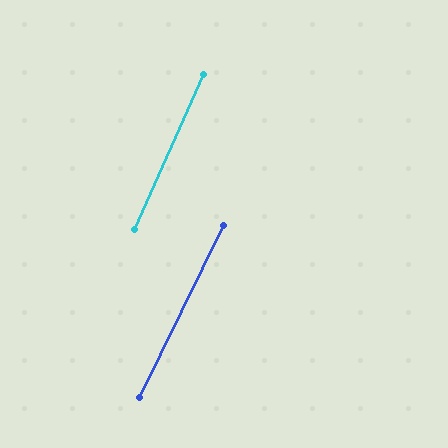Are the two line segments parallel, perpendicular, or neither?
Parallel — their directions differ by only 1.7°.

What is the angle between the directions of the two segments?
Approximately 2 degrees.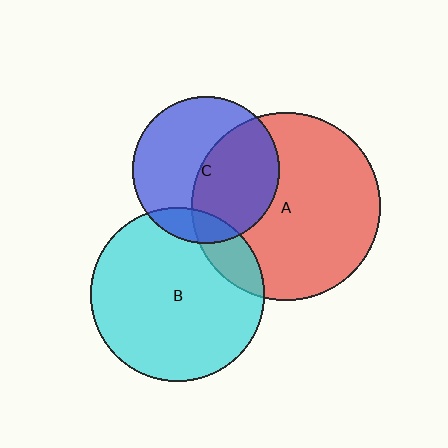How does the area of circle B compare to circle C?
Approximately 1.4 times.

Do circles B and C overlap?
Yes.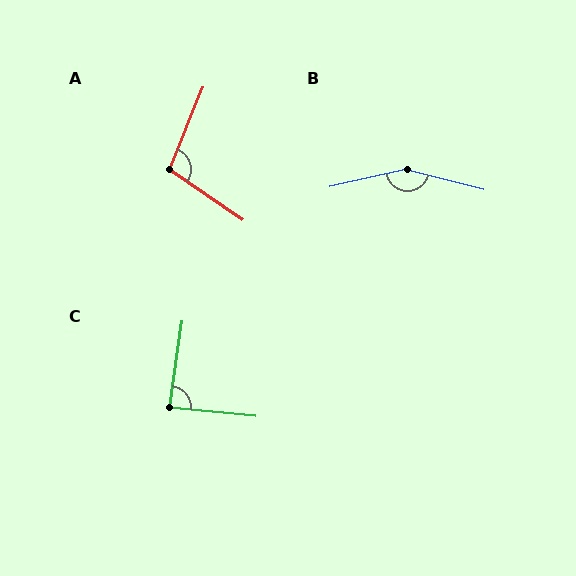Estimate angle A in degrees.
Approximately 102 degrees.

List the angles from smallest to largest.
C (88°), A (102°), B (153°).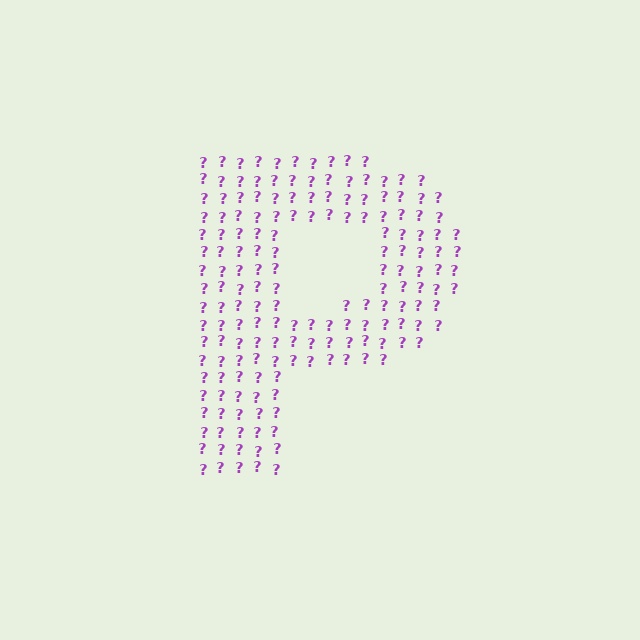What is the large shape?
The large shape is the letter P.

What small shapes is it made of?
It is made of small question marks.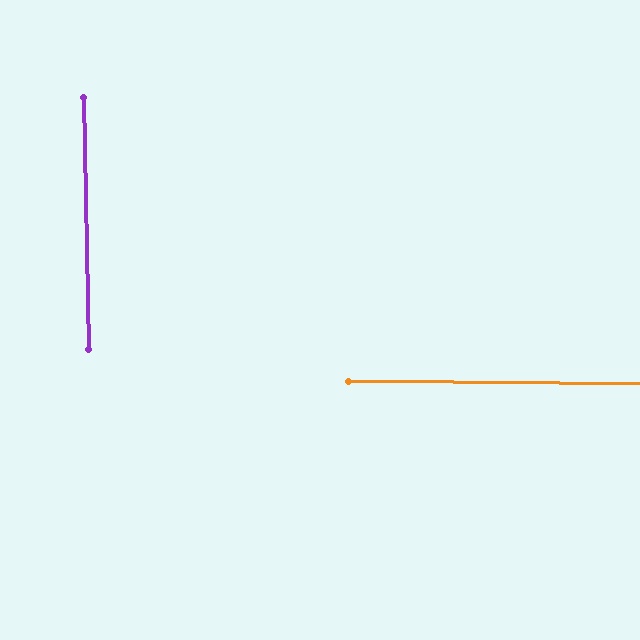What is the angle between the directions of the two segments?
Approximately 88 degrees.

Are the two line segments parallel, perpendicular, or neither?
Perpendicular — they meet at approximately 88°.